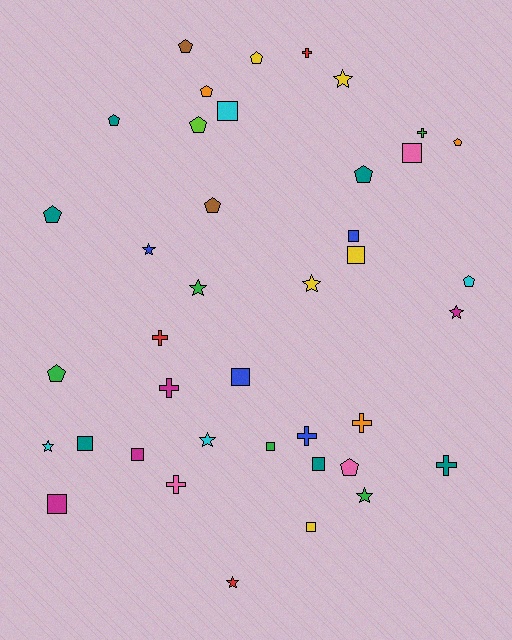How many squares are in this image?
There are 11 squares.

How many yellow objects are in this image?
There are 5 yellow objects.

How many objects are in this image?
There are 40 objects.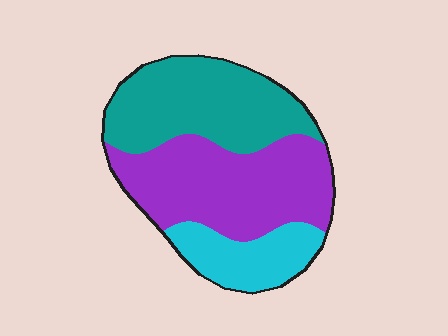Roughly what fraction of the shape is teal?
Teal takes up about three eighths (3/8) of the shape.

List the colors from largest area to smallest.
From largest to smallest: purple, teal, cyan.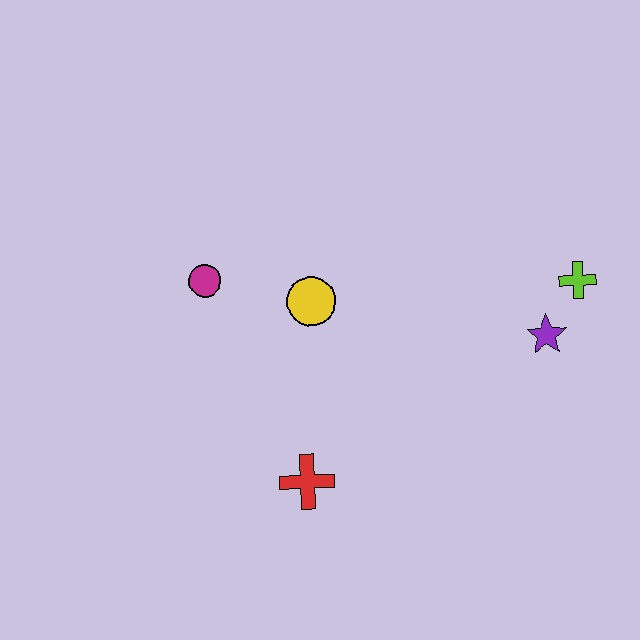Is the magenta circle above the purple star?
Yes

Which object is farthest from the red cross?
The lime cross is farthest from the red cross.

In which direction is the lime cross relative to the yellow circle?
The lime cross is to the right of the yellow circle.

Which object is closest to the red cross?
The yellow circle is closest to the red cross.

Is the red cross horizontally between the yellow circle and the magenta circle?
Yes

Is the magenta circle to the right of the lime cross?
No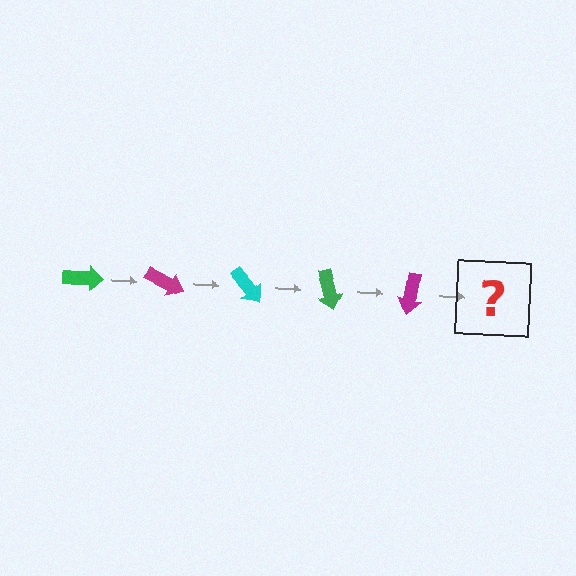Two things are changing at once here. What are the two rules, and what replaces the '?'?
The two rules are that it rotates 25 degrees each step and the color cycles through green, magenta, and cyan. The '?' should be a cyan arrow, rotated 125 degrees from the start.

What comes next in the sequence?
The next element should be a cyan arrow, rotated 125 degrees from the start.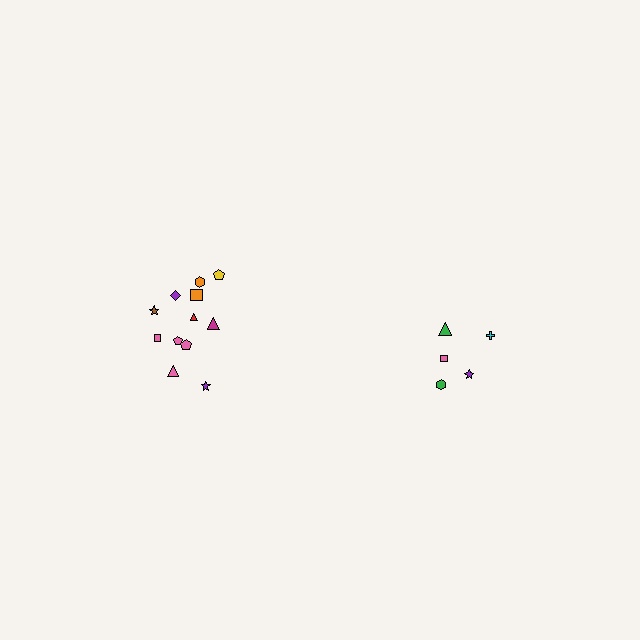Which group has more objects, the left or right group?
The left group.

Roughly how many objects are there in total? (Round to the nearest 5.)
Roughly 15 objects in total.